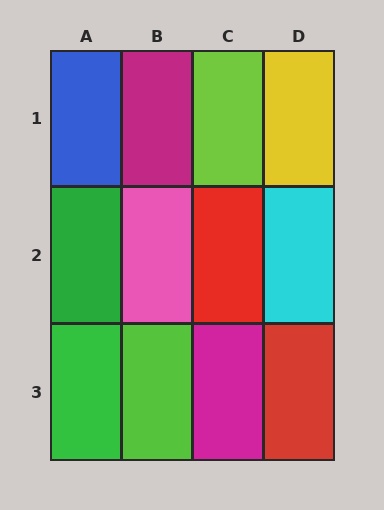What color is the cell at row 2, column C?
Red.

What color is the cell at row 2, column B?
Pink.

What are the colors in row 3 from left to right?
Green, lime, magenta, red.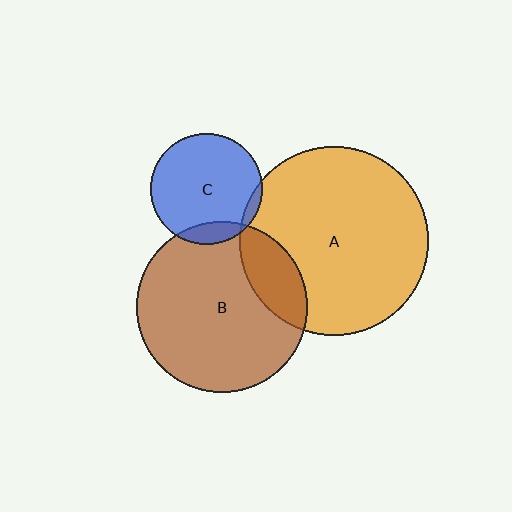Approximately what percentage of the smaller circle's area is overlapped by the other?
Approximately 10%.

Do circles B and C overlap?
Yes.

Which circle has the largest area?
Circle A (orange).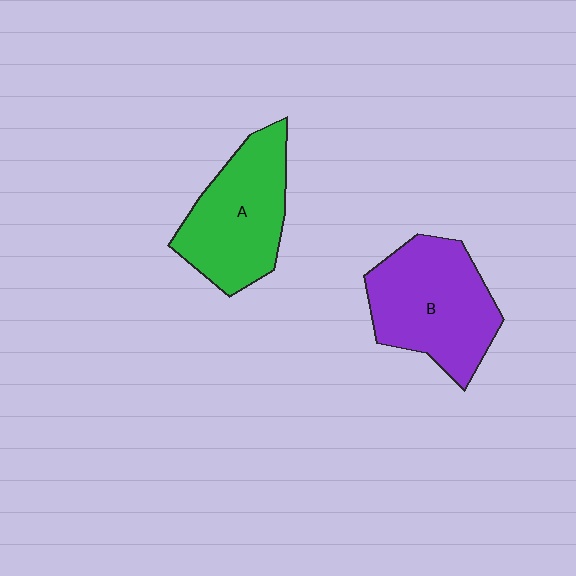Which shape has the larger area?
Shape B (purple).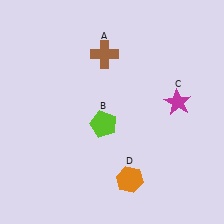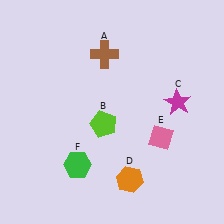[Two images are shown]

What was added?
A pink diamond (E), a green hexagon (F) were added in Image 2.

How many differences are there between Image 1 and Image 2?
There are 2 differences between the two images.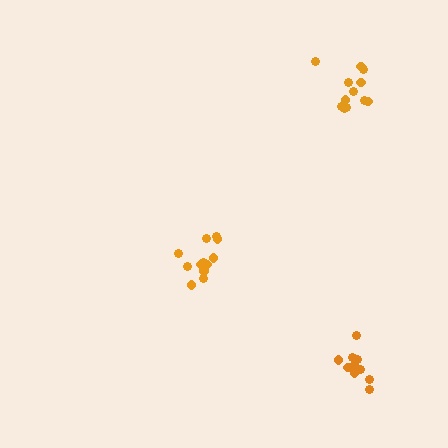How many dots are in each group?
Group 1: 12 dots, Group 2: 10 dots, Group 3: 12 dots (34 total).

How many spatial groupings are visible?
There are 3 spatial groupings.